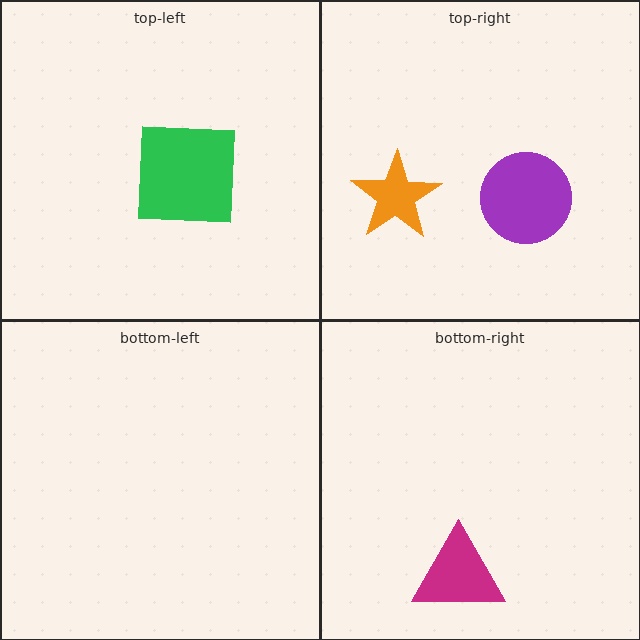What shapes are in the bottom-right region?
The magenta triangle.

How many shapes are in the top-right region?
2.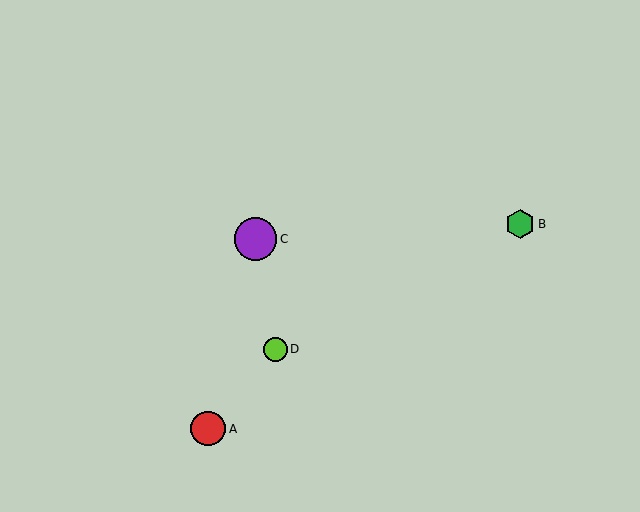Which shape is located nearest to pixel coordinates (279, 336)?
The lime circle (labeled D) at (275, 349) is nearest to that location.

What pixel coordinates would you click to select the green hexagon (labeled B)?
Click at (520, 224) to select the green hexagon B.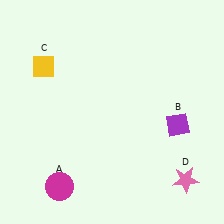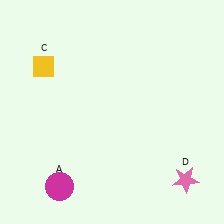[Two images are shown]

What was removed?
The purple diamond (B) was removed in Image 2.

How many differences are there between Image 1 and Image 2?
There is 1 difference between the two images.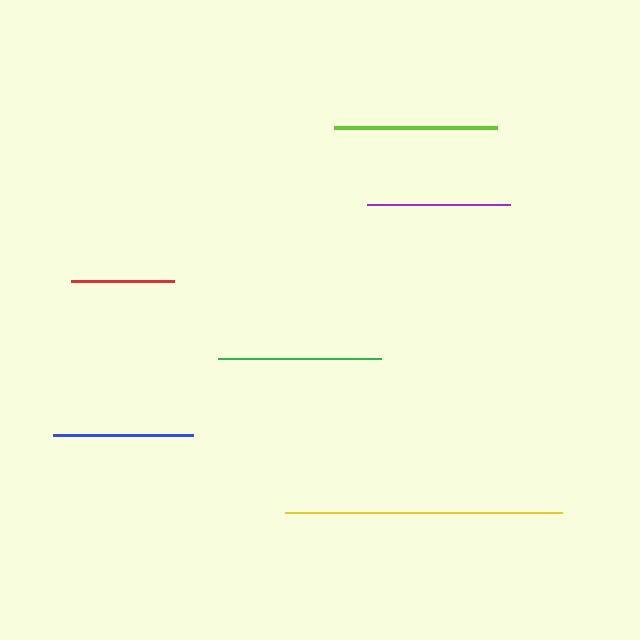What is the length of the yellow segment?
The yellow segment is approximately 277 pixels long.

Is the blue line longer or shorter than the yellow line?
The yellow line is longer than the blue line.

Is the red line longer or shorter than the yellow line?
The yellow line is longer than the red line.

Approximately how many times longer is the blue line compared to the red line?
The blue line is approximately 1.3 times the length of the red line.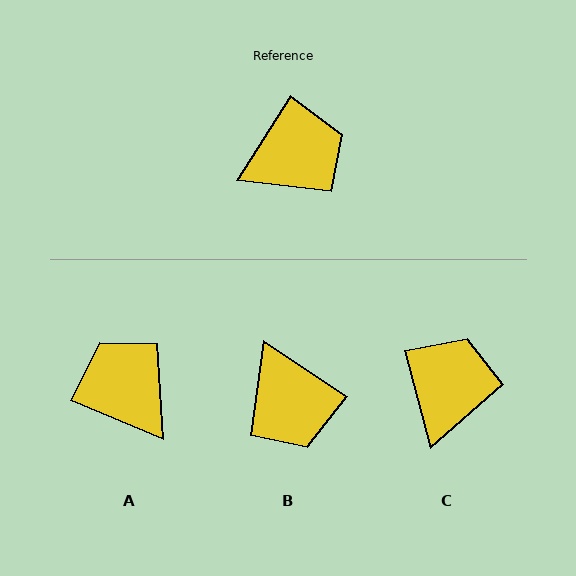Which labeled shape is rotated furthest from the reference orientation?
A, about 100 degrees away.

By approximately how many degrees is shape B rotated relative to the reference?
Approximately 91 degrees clockwise.